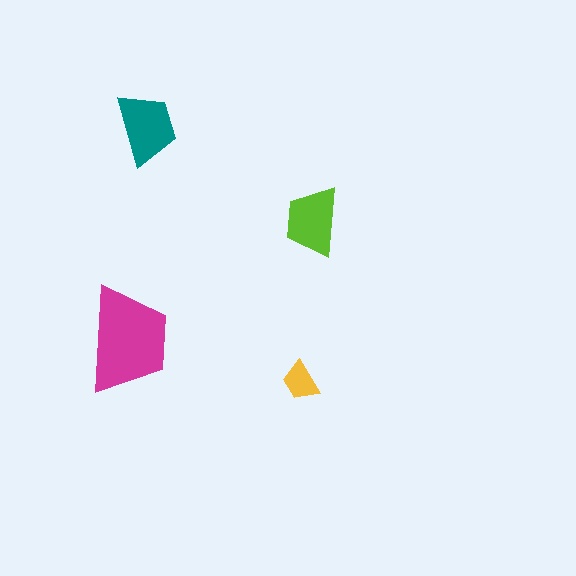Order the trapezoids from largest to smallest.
the magenta one, the teal one, the lime one, the yellow one.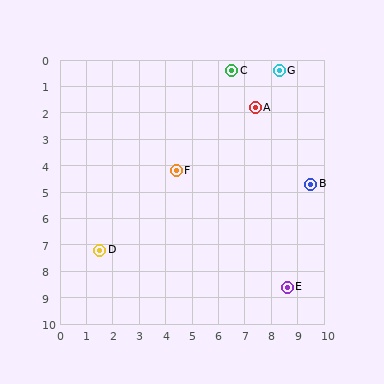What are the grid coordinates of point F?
Point F is at approximately (4.4, 4.2).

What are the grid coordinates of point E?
Point E is at approximately (8.6, 8.6).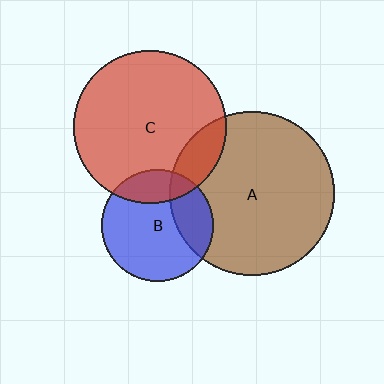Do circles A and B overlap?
Yes.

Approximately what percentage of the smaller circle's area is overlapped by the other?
Approximately 25%.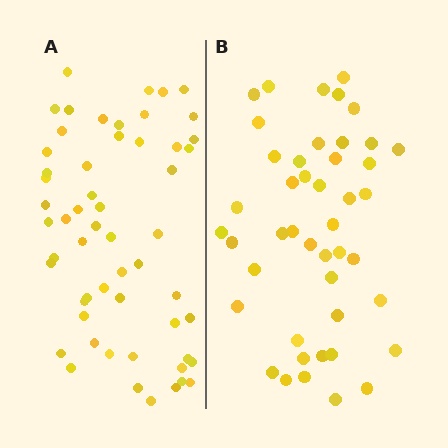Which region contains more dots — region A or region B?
Region A (the left region) has more dots.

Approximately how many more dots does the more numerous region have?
Region A has roughly 12 or so more dots than region B.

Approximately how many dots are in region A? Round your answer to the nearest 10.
About 60 dots. (The exact count is 56, which rounds to 60.)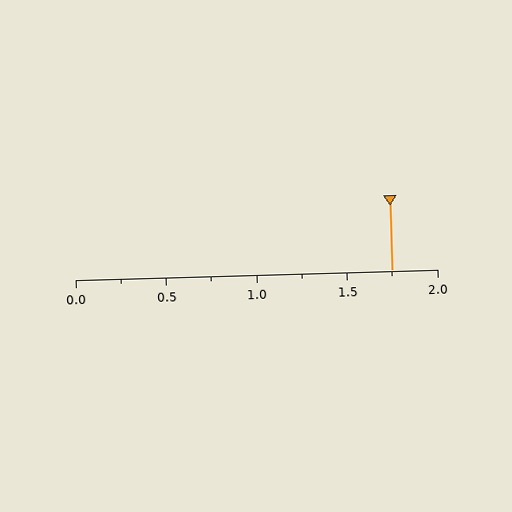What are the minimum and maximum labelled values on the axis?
The axis runs from 0.0 to 2.0.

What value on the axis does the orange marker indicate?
The marker indicates approximately 1.75.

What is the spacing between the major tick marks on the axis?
The major ticks are spaced 0.5 apart.